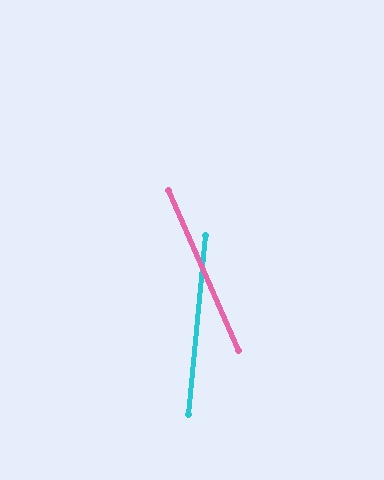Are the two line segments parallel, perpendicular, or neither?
Neither parallel nor perpendicular — they differ by about 29°.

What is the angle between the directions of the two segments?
Approximately 29 degrees.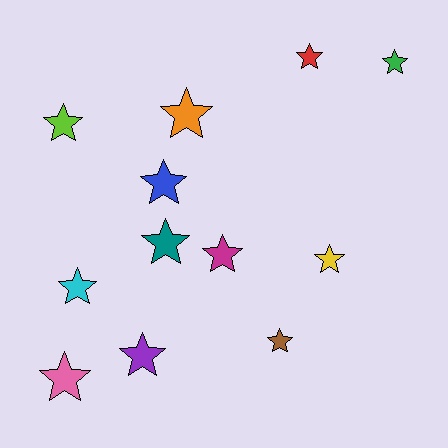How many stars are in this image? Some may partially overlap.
There are 12 stars.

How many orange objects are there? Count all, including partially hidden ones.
There is 1 orange object.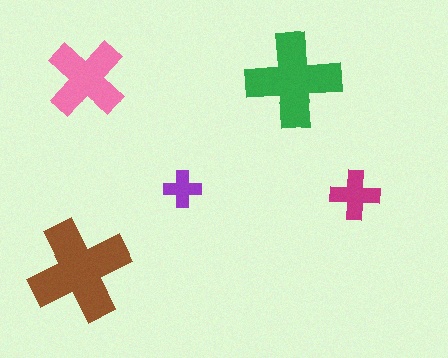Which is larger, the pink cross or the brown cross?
The brown one.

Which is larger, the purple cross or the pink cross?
The pink one.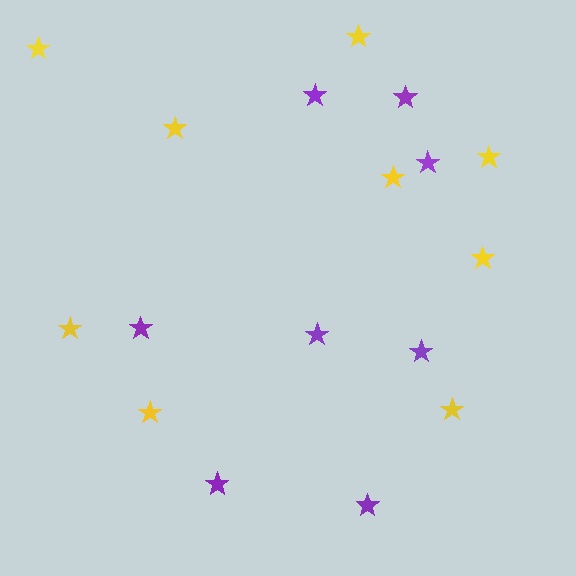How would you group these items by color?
There are 2 groups: one group of purple stars (8) and one group of yellow stars (9).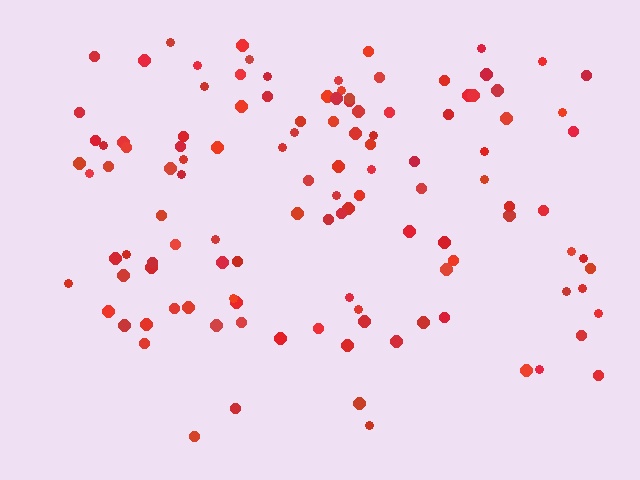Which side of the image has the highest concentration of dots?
The top.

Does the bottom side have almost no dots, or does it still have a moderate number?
Still a moderate number, just noticeably fewer than the top.